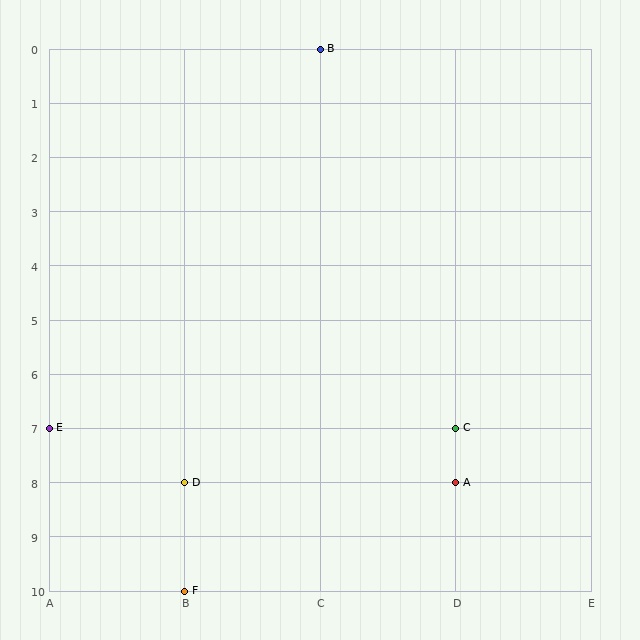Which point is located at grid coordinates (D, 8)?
Point A is at (D, 8).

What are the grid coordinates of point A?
Point A is at grid coordinates (D, 8).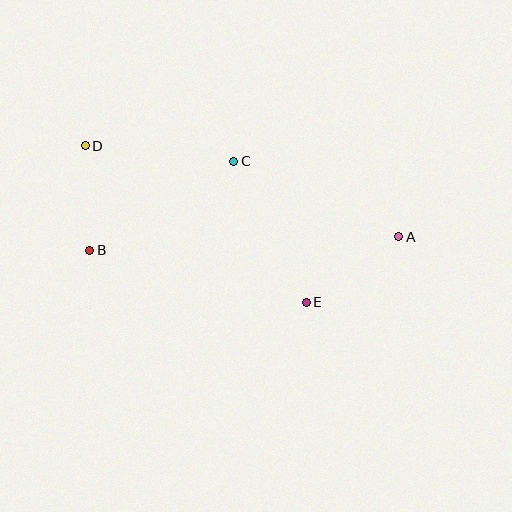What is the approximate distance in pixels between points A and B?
The distance between A and B is approximately 310 pixels.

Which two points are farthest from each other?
Points A and D are farthest from each other.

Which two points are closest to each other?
Points B and D are closest to each other.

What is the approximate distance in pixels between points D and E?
The distance between D and E is approximately 271 pixels.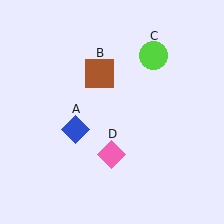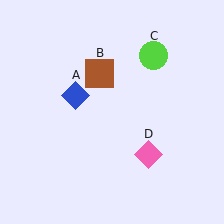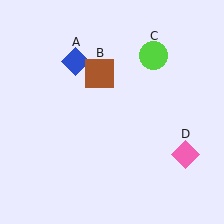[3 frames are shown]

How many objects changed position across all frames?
2 objects changed position: blue diamond (object A), pink diamond (object D).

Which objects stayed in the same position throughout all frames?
Brown square (object B) and lime circle (object C) remained stationary.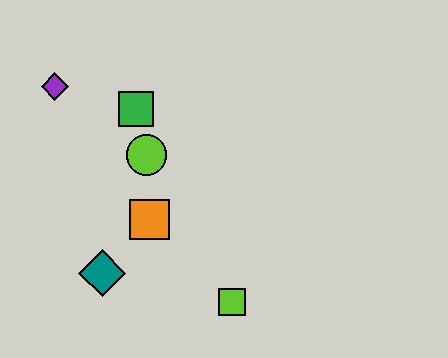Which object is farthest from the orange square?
The purple diamond is farthest from the orange square.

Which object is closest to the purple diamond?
The green square is closest to the purple diamond.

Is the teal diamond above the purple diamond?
No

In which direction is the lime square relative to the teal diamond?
The lime square is to the right of the teal diamond.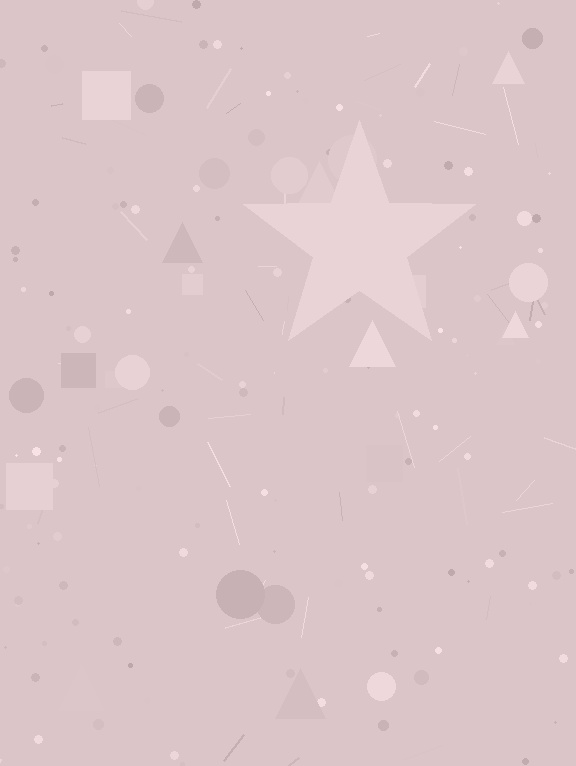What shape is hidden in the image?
A star is hidden in the image.